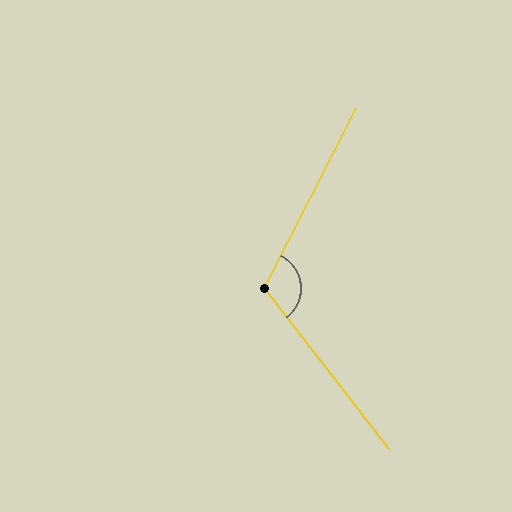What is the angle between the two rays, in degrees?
Approximately 115 degrees.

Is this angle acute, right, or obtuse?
It is obtuse.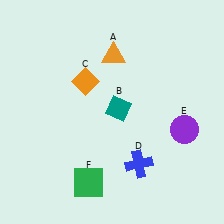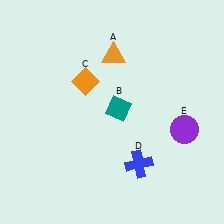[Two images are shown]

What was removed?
The green square (F) was removed in Image 2.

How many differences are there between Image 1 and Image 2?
There is 1 difference between the two images.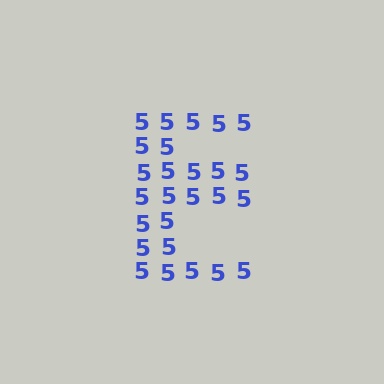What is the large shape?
The large shape is the letter E.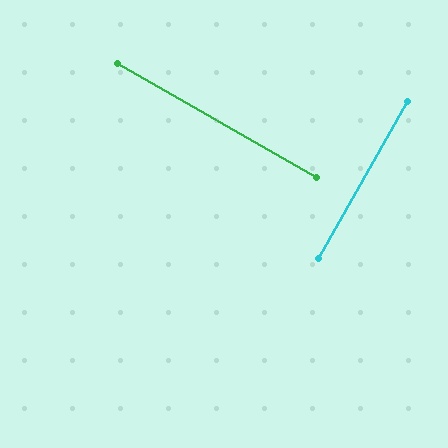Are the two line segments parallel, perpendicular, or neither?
Perpendicular — they meet at approximately 90°.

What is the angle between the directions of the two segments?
Approximately 90 degrees.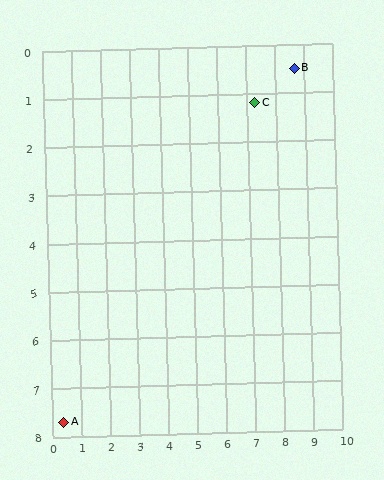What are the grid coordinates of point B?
Point B is at approximately (8.7, 0.5).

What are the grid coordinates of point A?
Point A is at approximately (0.4, 7.7).